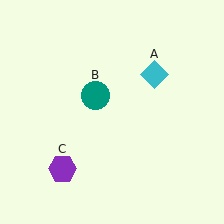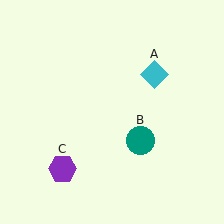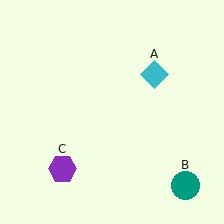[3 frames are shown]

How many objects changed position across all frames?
1 object changed position: teal circle (object B).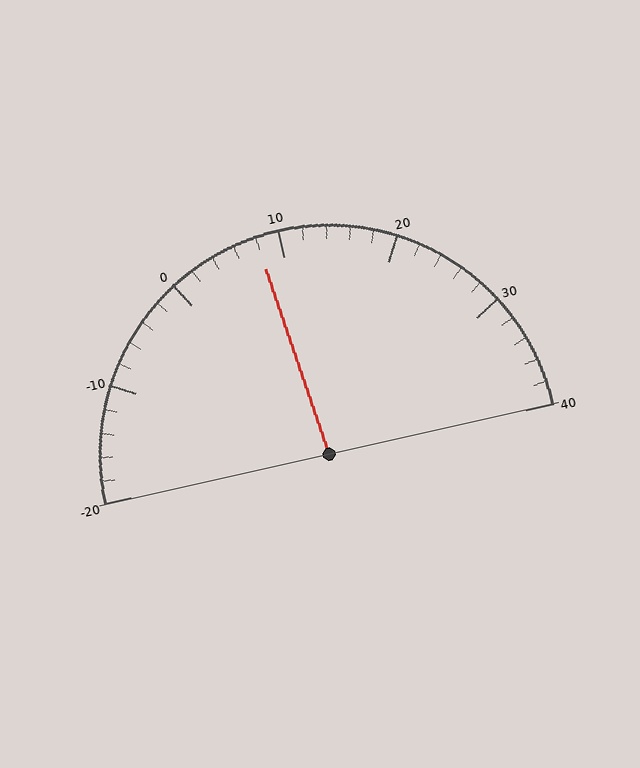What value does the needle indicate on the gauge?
The needle indicates approximately 8.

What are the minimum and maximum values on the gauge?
The gauge ranges from -20 to 40.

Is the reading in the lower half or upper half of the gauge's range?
The reading is in the lower half of the range (-20 to 40).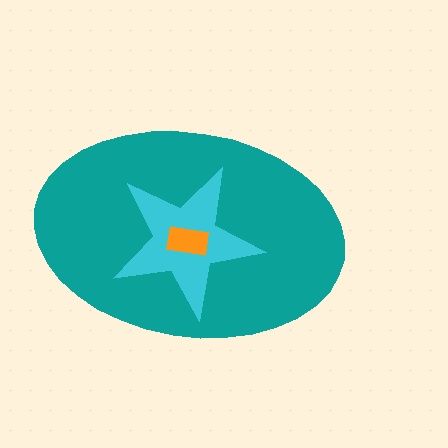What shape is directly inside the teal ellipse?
The cyan star.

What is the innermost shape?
The orange rectangle.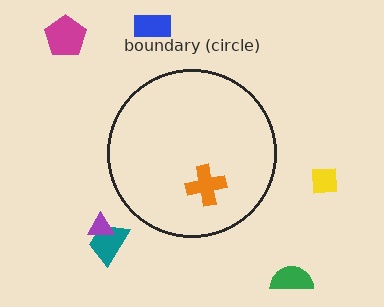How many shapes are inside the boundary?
1 inside, 6 outside.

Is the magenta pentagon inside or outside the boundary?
Outside.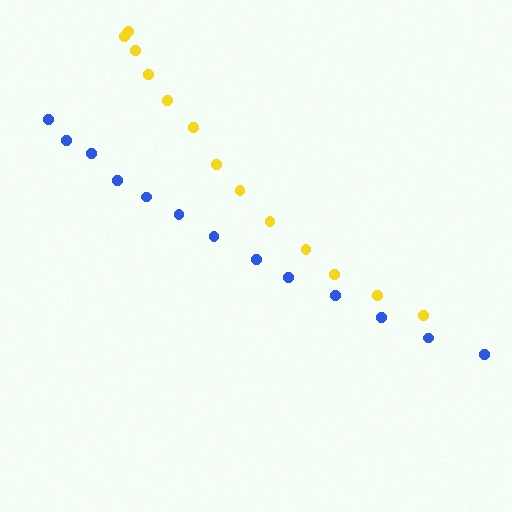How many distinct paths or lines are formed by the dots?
There are 2 distinct paths.